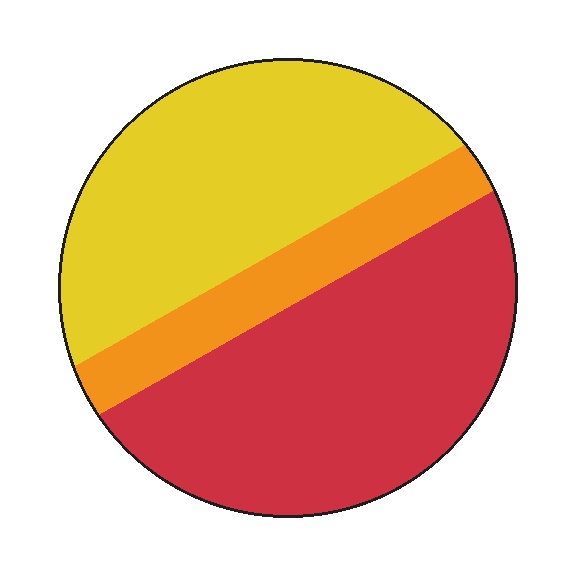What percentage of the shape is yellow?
Yellow covers about 40% of the shape.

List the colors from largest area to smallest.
From largest to smallest: red, yellow, orange.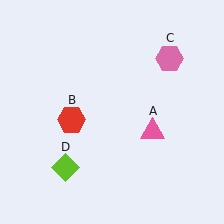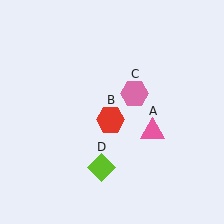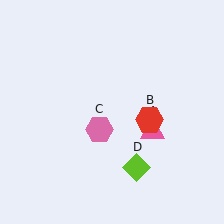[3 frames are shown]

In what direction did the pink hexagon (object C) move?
The pink hexagon (object C) moved down and to the left.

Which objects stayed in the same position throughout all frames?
Pink triangle (object A) remained stationary.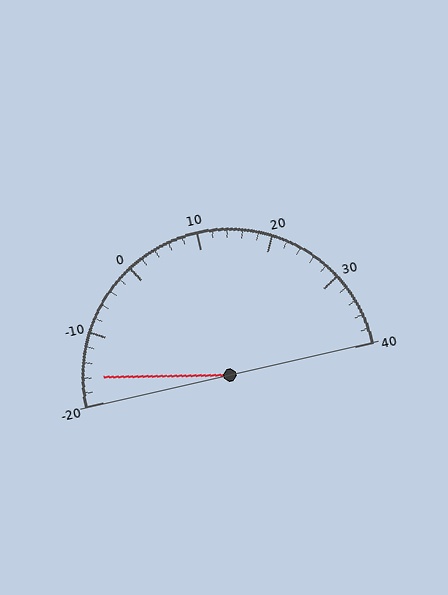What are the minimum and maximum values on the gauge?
The gauge ranges from -20 to 40.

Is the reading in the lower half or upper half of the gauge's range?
The reading is in the lower half of the range (-20 to 40).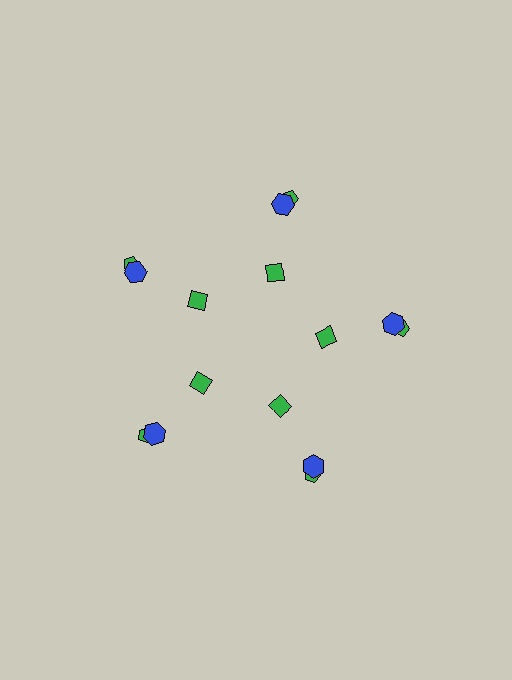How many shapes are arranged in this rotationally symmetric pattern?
There are 15 shapes, arranged in 5 groups of 3.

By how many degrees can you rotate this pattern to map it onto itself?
The pattern maps onto itself every 72 degrees of rotation.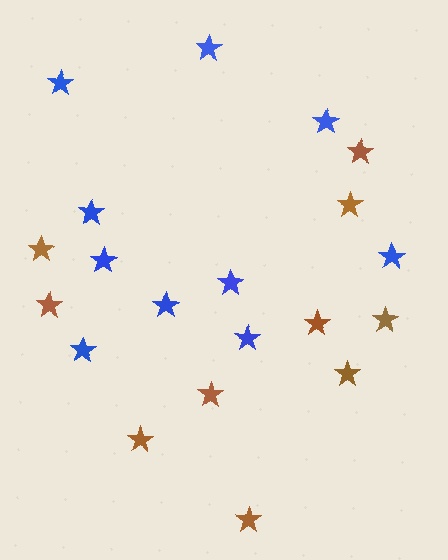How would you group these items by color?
There are 2 groups: one group of blue stars (10) and one group of brown stars (10).